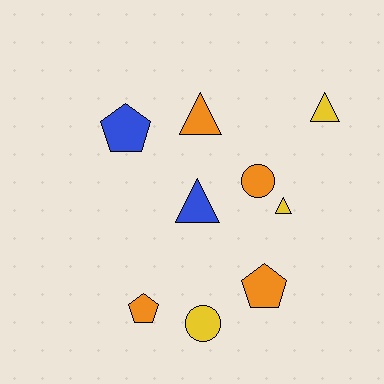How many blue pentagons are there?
There is 1 blue pentagon.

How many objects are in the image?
There are 9 objects.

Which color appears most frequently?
Orange, with 4 objects.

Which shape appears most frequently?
Triangle, with 4 objects.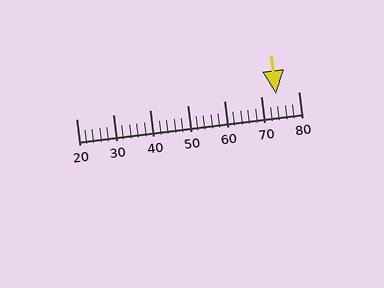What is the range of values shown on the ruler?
The ruler shows values from 20 to 80.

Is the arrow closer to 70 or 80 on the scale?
The arrow is closer to 70.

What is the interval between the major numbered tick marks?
The major tick marks are spaced 10 units apart.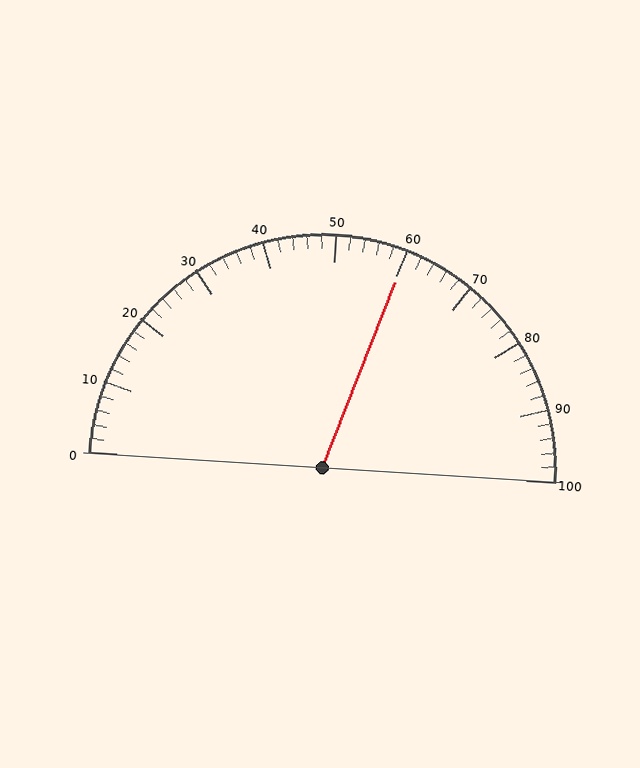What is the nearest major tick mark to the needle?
The nearest major tick mark is 60.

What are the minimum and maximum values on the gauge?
The gauge ranges from 0 to 100.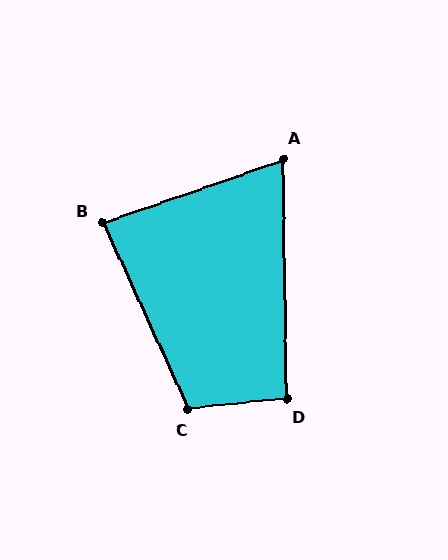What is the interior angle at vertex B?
Approximately 85 degrees (acute).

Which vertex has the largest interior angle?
C, at approximately 108 degrees.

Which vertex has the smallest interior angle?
A, at approximately 72 degrees.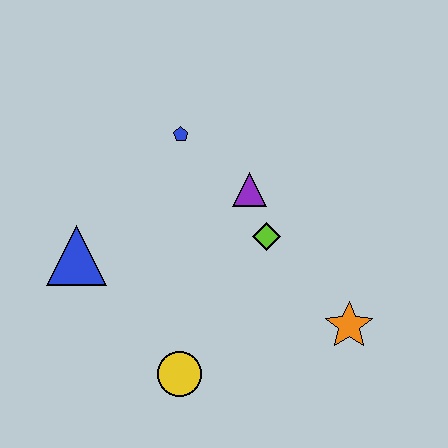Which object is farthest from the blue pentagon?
The orange star is farthest from the blue pentagon.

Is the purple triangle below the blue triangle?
No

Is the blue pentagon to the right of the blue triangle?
Yes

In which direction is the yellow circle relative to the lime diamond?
The yellow circle is below the lime diamond.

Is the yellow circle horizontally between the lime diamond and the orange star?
No